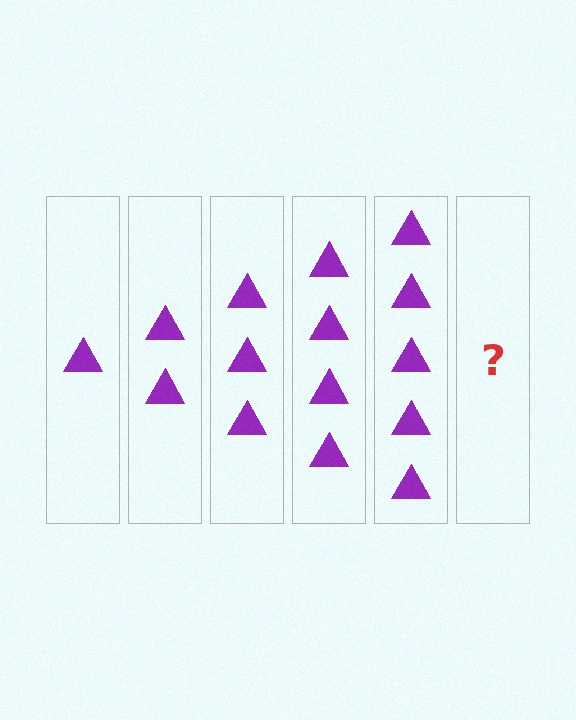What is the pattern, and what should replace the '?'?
The pattern is that each step adds one more triangle. The '?' should be 6 triangles.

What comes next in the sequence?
The next element should be 6 triangles.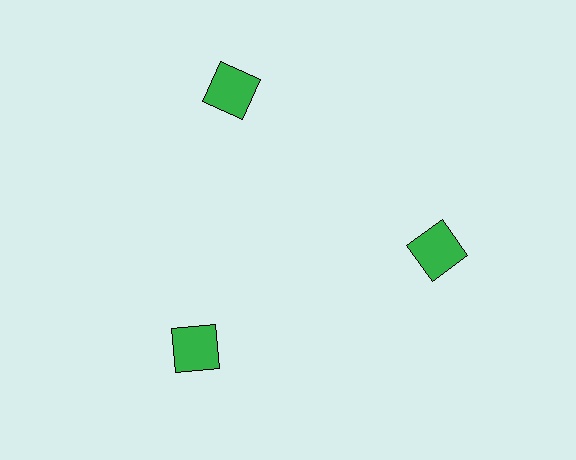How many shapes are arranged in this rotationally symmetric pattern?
There are 3 shapes, arranged in 3 groups of 1.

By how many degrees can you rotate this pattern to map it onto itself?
The pattern maps onto itself every 120 degrees of rotation.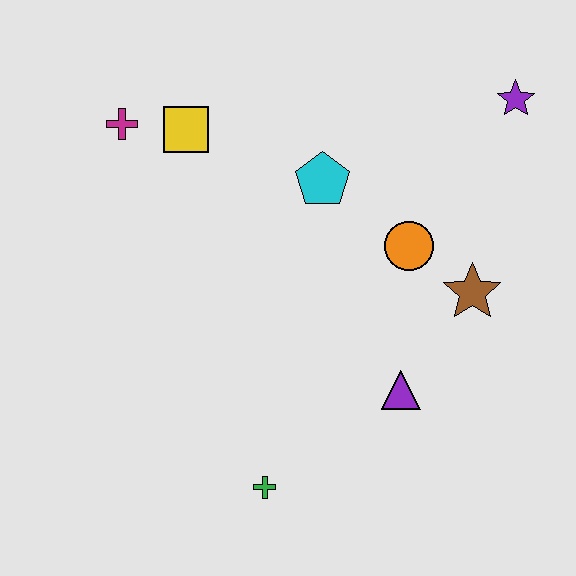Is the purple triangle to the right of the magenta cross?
Yes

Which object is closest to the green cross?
The purple triangle is closest to the green cross.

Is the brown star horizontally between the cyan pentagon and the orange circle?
No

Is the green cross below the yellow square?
Yes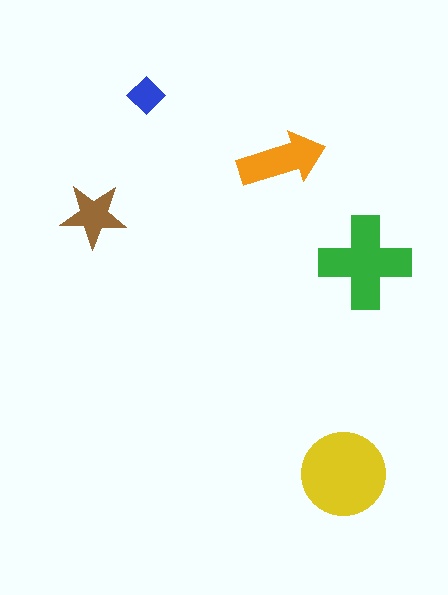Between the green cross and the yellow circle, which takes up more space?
The yellow circle.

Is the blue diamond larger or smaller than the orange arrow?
Smaller.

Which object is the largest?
The yellow circle.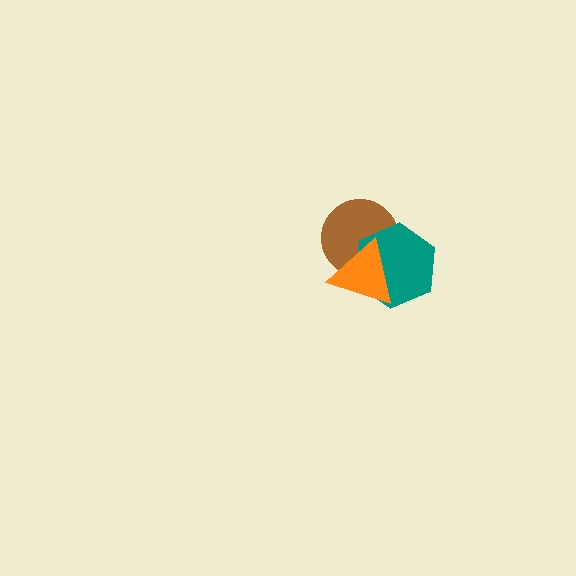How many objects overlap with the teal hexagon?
2 objects overlap with the teal hexagon.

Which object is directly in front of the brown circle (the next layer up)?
The teal hexagon is directly in front of the brown circle.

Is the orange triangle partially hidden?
No, no other shape covers it.